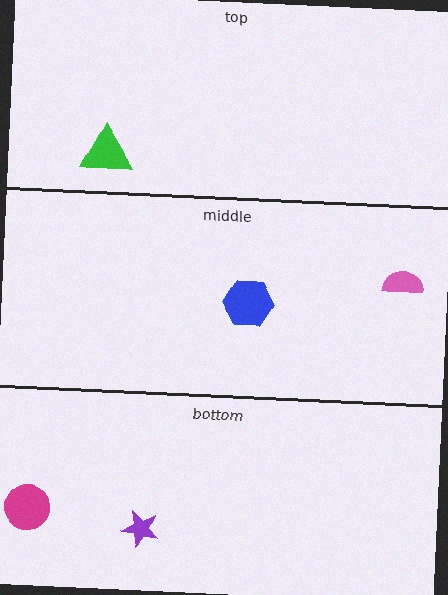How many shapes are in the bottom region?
2.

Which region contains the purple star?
The bottom region.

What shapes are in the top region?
The green triangle.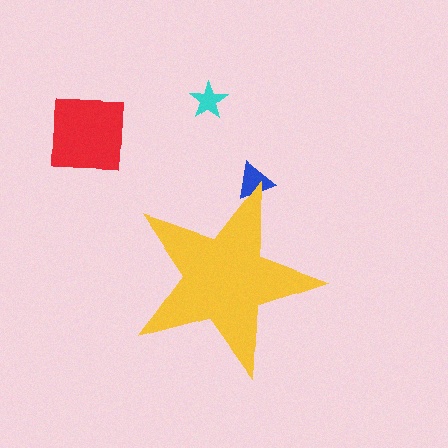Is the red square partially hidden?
No, the red square is fully visible.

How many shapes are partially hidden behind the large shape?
1 shape is partially hidden.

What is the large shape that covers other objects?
A yellow star.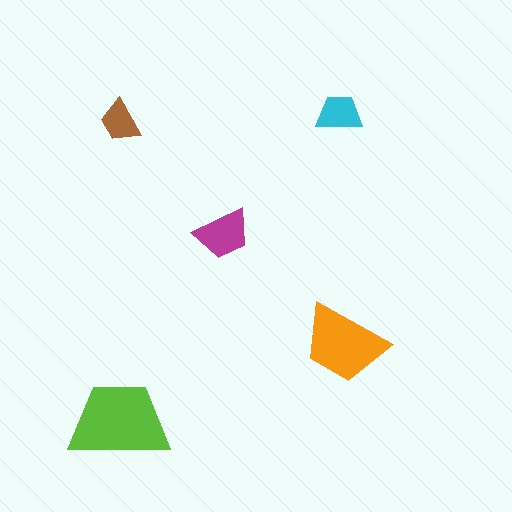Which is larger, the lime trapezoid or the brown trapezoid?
The lime one.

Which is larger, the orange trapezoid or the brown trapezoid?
The orange one.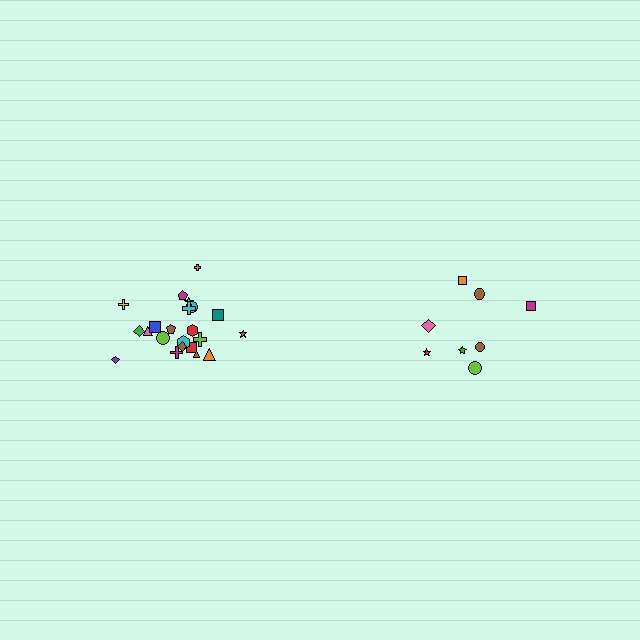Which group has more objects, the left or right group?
The left group.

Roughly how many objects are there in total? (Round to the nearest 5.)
Roughly 30 objects in total.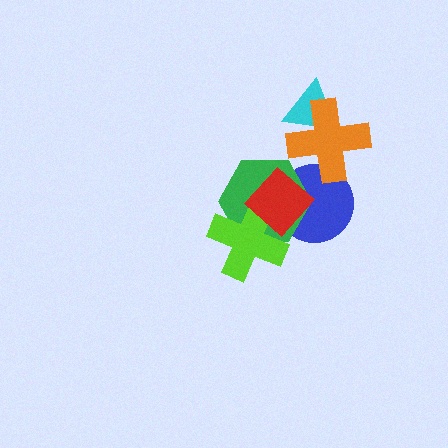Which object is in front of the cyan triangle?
The orange cross is in front of the cyan triangle.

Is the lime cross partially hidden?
Yes, it is partially covered by another shape.